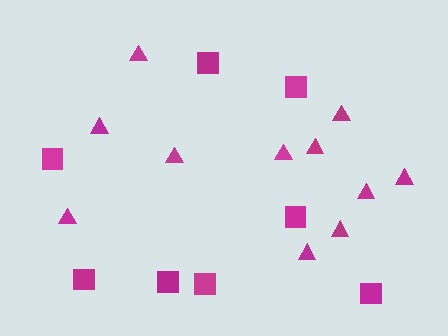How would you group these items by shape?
There are 2 groups: one group of squares (8) and one group of triangles (11).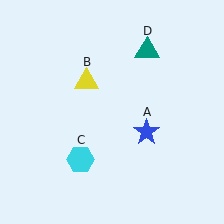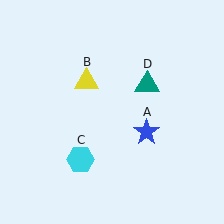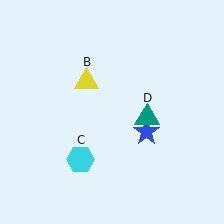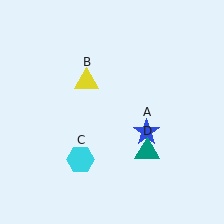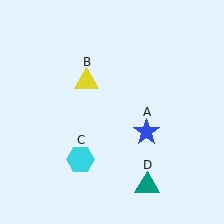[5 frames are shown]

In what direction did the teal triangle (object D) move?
The teal triangle (object D) moved down.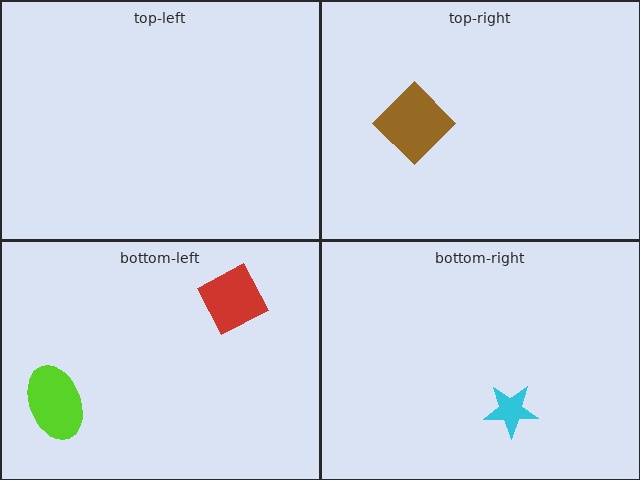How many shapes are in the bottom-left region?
2.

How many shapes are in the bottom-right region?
1.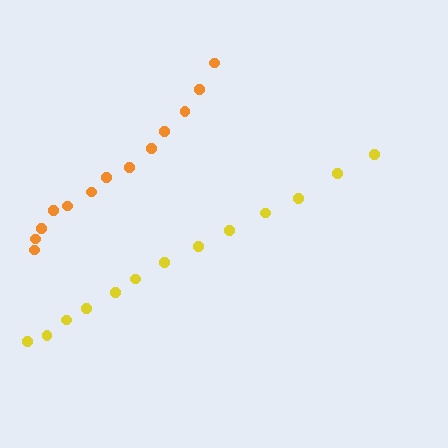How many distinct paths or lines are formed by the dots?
There are 2 distinct paths.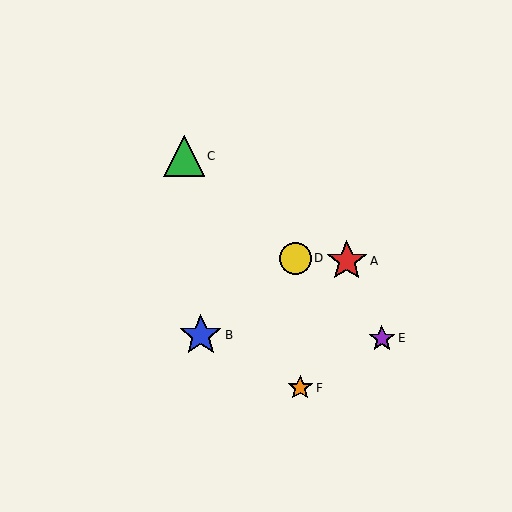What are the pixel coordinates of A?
Object A is at (347, 261).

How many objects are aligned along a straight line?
3 objects (C, D, E) are aligned along a straight line.